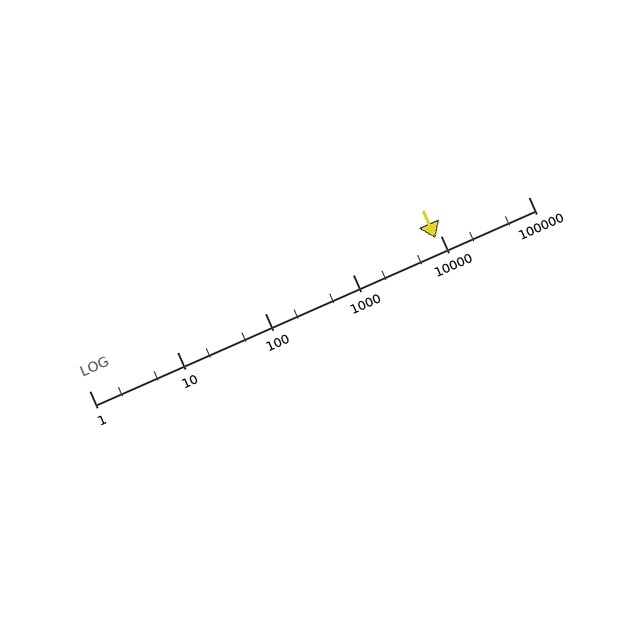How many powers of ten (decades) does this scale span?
The scale spans 5 decades, from 1 to 100000.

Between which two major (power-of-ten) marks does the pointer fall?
The pointer is between 1000 and 10000.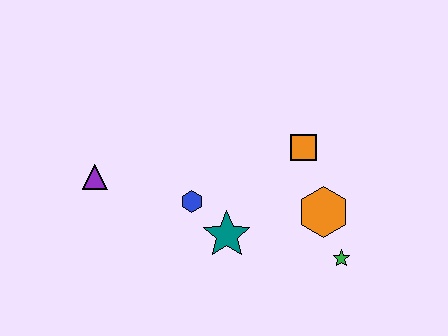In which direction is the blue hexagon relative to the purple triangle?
The blue hexagon is to the right of the purple triangle.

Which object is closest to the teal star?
The blue hexagon is closest to the teal star.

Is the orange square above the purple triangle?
Yes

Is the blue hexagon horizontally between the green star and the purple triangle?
Yes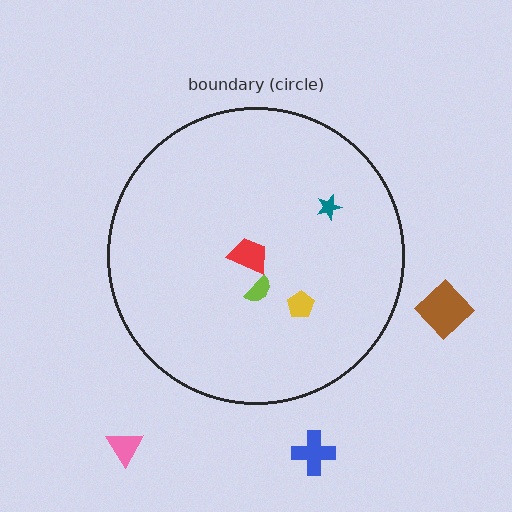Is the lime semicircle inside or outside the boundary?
Inside.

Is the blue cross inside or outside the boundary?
Outside.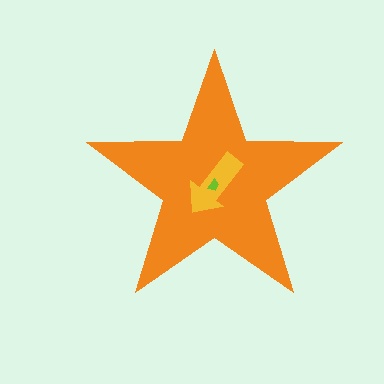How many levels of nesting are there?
3.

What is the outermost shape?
The orange star.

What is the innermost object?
The lime trapezoid.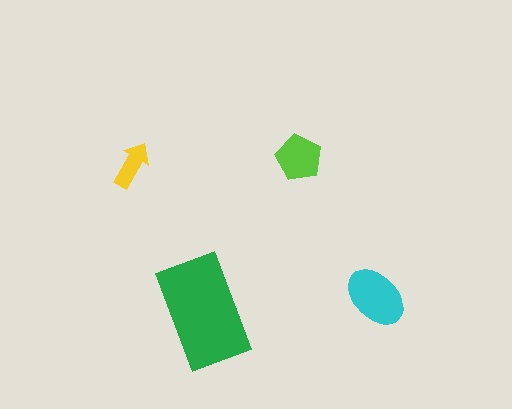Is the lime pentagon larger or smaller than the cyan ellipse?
Smaller.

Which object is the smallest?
The yellow arrow.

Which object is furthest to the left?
The yellow arrow is leftmost.